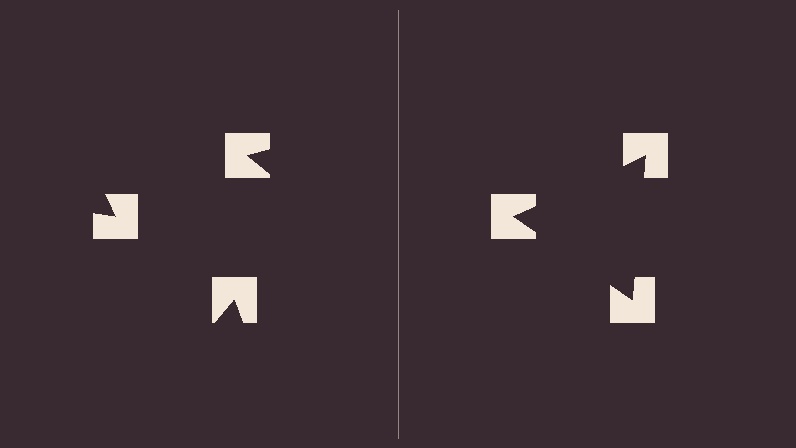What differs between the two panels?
The notched squares are positioned identically on both sides; only the wedge orientations differ. On the right they align to a triangle; on the left they are misaligned.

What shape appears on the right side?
An illusory triangle.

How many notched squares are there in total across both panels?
6 — 3 on each side.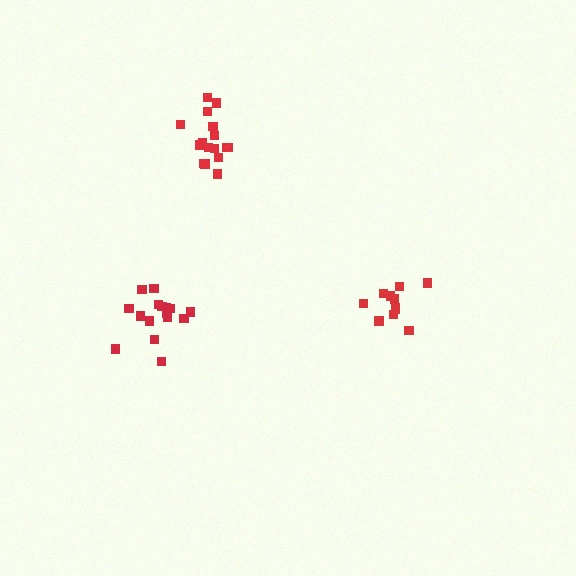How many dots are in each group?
Group 1: 16 dots, Group 2: 11 dots, Group 3: 16 dots (43 total).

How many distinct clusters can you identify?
There are 3 distinct clusters.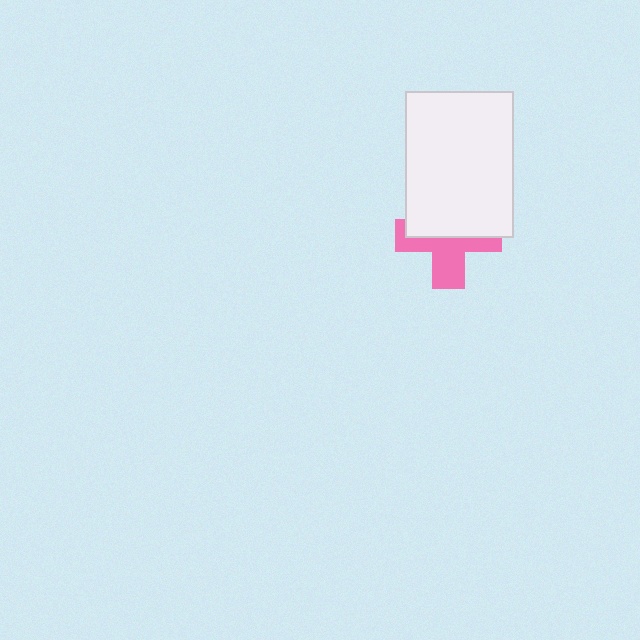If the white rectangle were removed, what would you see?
You would see the complete pink cross.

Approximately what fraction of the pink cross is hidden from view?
Roughly 51% of the pink cross is hidden behind the white rectangle.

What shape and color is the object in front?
The object in front is a white rectangle.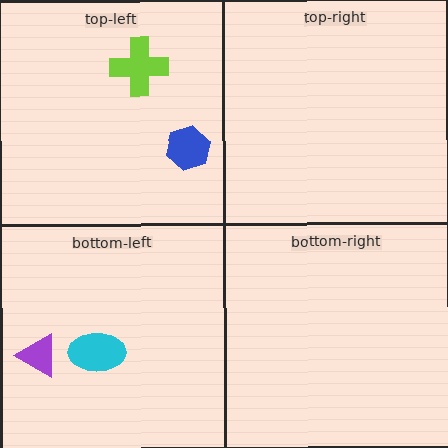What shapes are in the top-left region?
The blue hexagon, the lime cross.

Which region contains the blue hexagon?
The top-left region.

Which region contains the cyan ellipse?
The bottom-left region.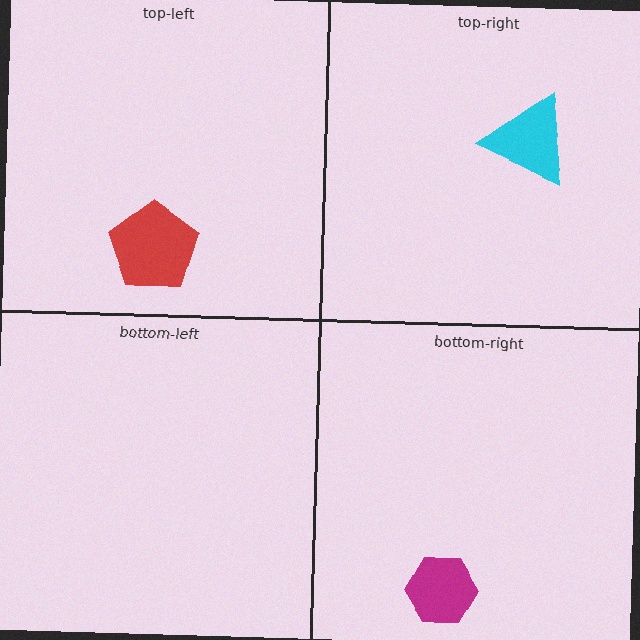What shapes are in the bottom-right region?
The magenta hexagon.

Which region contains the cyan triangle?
The top-right region.